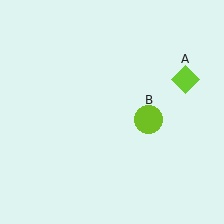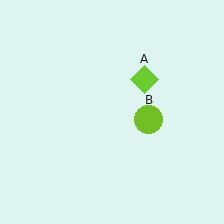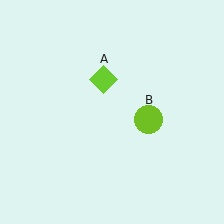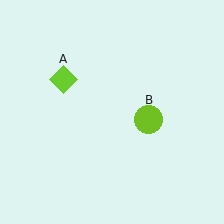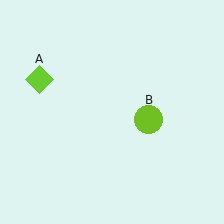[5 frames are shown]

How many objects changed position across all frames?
1 object changed position: lime diamond (object A).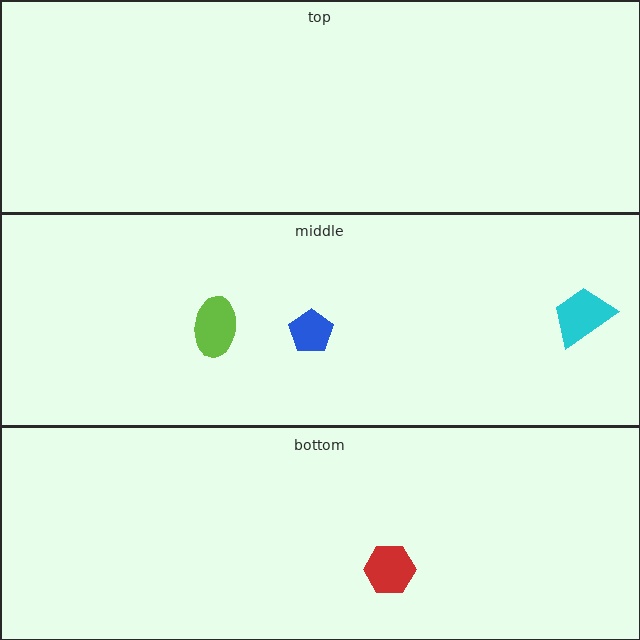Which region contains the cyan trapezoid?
The middle region.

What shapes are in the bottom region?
The red hexagon.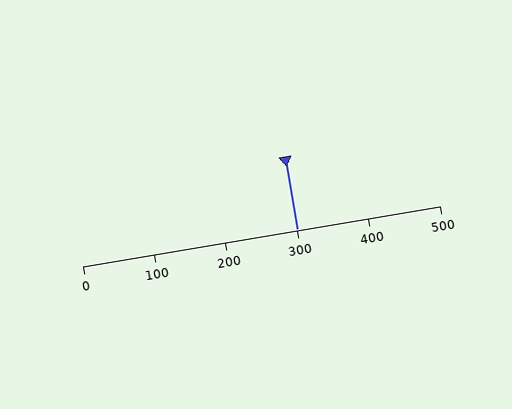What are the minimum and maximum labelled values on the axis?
The axis runs from 0 to 500.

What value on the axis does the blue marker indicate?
The marker indicates approximately 300.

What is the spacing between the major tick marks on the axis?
The major ticks are spaced 100 apart.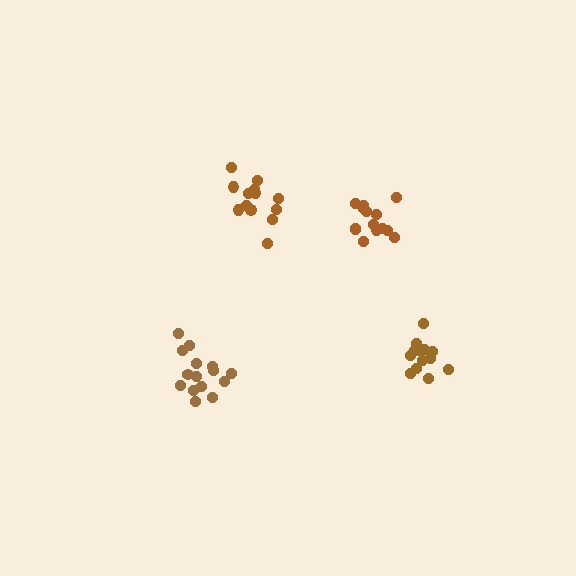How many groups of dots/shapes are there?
There are 4 groups.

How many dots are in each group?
Group 1: 13 dots, Group 2: 14 dots, Group 3: 14 dots, Group 4: 15 dots (56 total).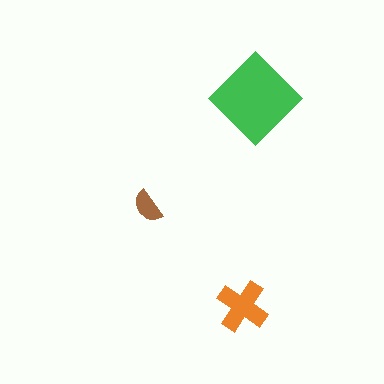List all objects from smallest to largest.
The brown semicircle, the orange cross, the green diamond.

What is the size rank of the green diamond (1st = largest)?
1st.